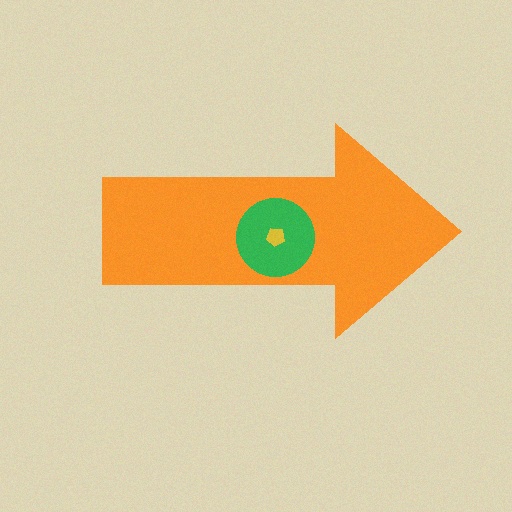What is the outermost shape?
The orange arrow.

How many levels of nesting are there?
3.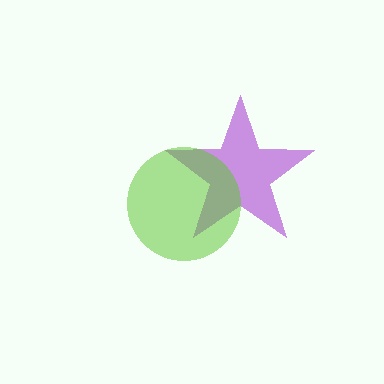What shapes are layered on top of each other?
The layered shapes are: a purple star, a lime circle.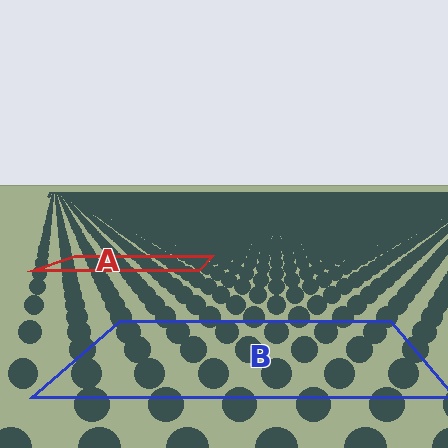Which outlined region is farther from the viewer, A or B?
Region A is farther from the viewer — the texture elements inside it appear smaller and more densely packed.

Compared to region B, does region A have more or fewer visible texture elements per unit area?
Region A has more texture elements per unit area — they are packed more densely because it is farther away.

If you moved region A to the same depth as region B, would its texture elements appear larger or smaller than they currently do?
They would appear larger. At a closer depth, the same texture elements are projected at a bigger on-screen size.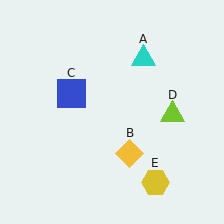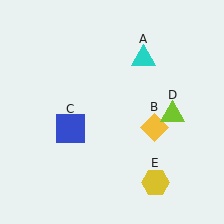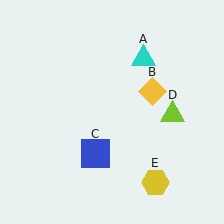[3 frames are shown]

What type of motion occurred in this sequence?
The yellow diamond (object B), blue square (object C) rotated counterclockwise around the center of the scene.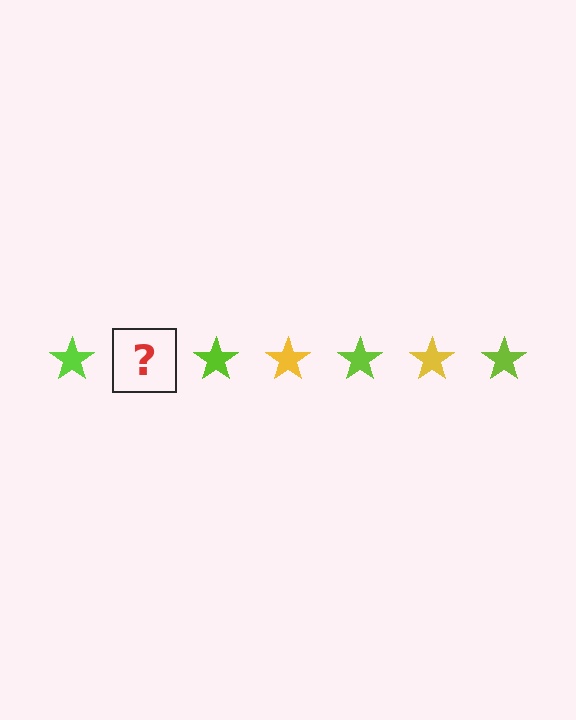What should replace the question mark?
The question mark should be replaced with a yellow star.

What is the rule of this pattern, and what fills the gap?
The rule is that the pattern cycles through lime, yellow stars. The gap should be filled with a yellow star.